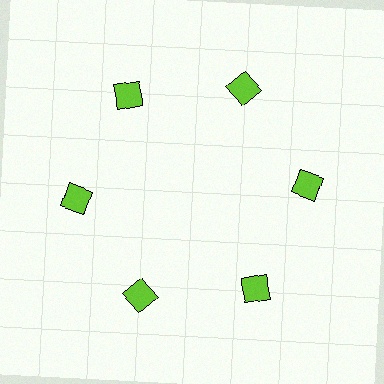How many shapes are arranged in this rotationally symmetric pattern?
There are 6 shapes, arranged in 6 groups of 1.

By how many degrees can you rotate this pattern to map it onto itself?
The pattern maps onto itself every 60 degrees of rotation.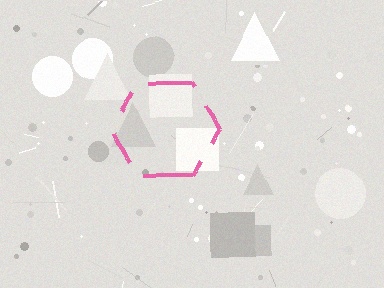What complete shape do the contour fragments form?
The contour fragments form a hexagon.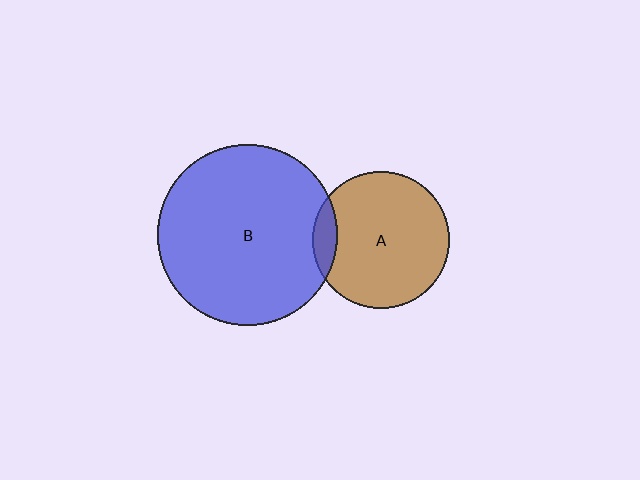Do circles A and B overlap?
Yes.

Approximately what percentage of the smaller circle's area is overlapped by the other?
Approximately 10%.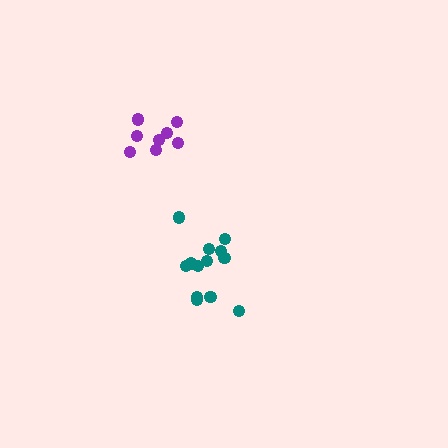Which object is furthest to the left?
The purple cluster is leftmost.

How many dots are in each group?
Group 1: 8 dots, Group 2: 13 dots (21 total).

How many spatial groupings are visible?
There are 2 spatial groupings.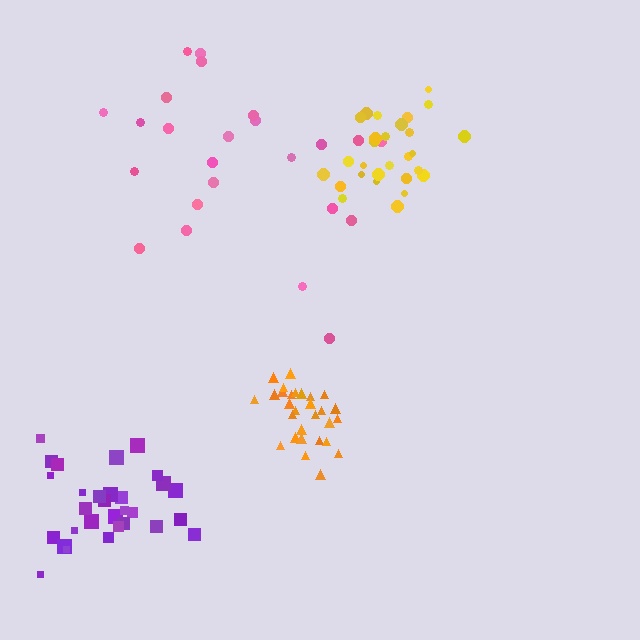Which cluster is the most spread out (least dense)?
Pink.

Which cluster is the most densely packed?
Orange.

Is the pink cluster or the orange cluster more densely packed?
Orange.